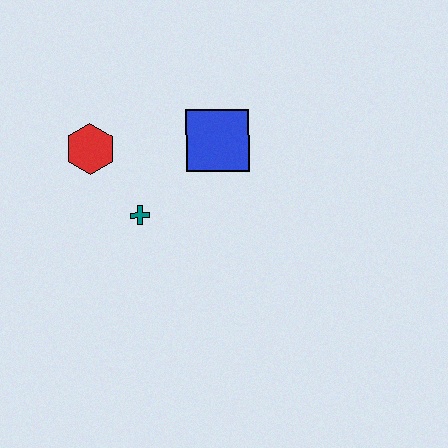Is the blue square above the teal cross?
Yes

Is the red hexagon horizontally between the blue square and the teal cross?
No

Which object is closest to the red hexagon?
The teal cross is closest to the red hexagon.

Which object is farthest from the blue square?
The red hexagon is farthest from the blue square.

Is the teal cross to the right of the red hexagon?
Yes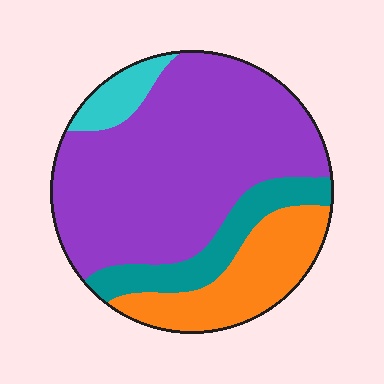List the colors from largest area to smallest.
From largest to smallest: purple, orange, teal, cyan.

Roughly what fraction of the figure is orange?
Orange covers 20% of the figure.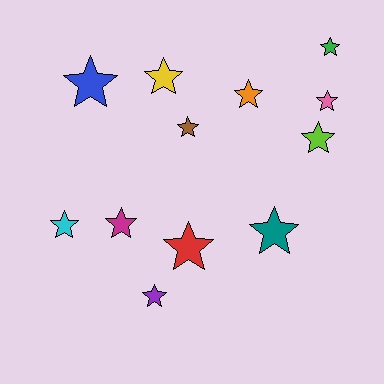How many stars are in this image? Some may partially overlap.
There are 12 stars.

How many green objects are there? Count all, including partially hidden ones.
There is 1 green object.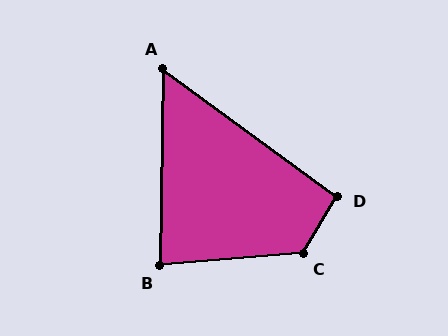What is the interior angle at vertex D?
Approximately 96 degrees (obtuse).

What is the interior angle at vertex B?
Approximately 84 degrees (acute).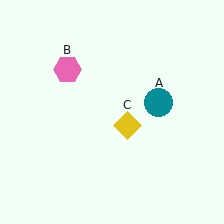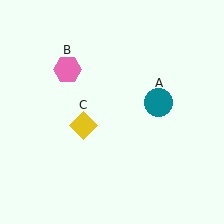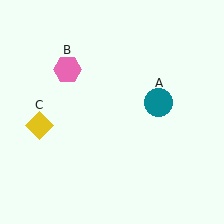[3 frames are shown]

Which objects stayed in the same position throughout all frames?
Teal circle (object A) and pink hexagon (object B) remained stationary.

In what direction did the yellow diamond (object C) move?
The yellow diamond (object C) moved left.